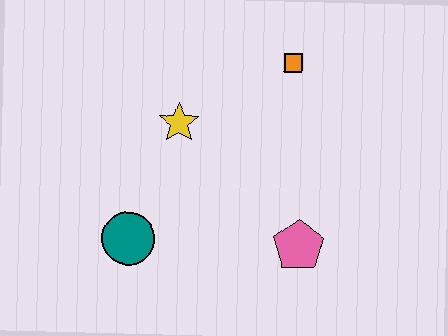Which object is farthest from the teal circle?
The orange square is farthest from the teal circle.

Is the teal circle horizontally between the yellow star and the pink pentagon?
No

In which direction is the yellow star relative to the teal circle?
The yellow star is above the teal circle.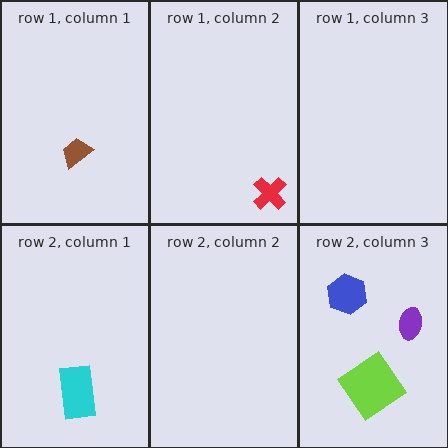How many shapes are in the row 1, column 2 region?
1.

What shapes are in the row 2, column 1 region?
The cyan rectangle.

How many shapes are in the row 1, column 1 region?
1.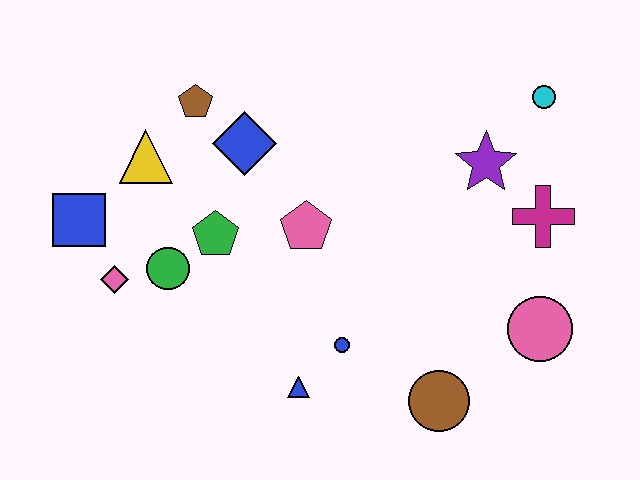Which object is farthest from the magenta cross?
The blue square is farthest from the magenta cross.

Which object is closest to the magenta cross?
The purple star is closest to the magenta cross.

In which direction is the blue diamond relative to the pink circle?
The blue diamond is to the left of the pink circle.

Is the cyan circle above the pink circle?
Yes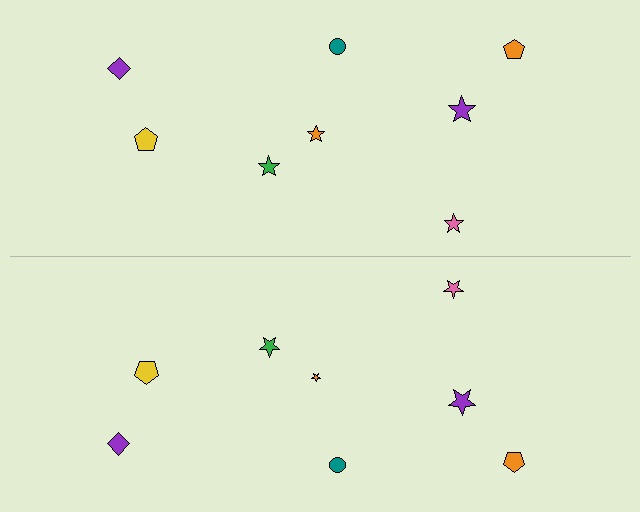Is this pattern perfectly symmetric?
No, the pattern is not perfectly symmetric. The orange star on the bottom side has a different size than its mirror counterpart.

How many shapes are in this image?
There are 16 shapes in this image.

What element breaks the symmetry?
The orange star on the bottom side has a different size than its mirror counterpart.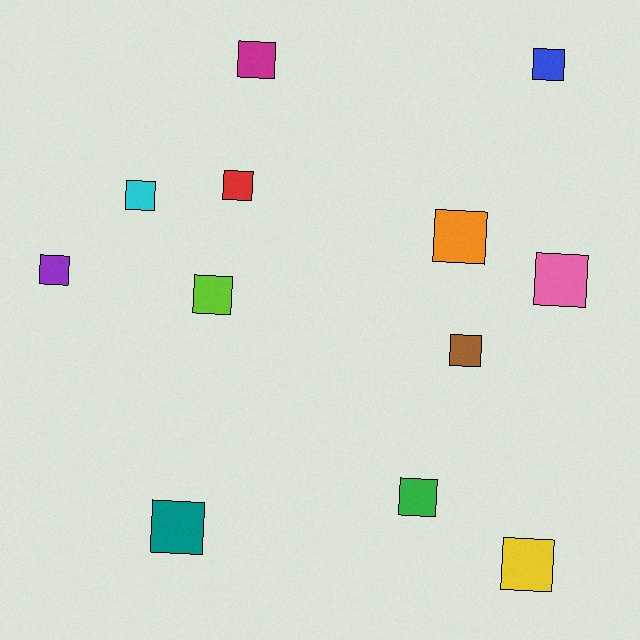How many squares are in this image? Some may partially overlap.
There are 12 squares.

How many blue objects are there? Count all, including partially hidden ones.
There is 1 blue object.